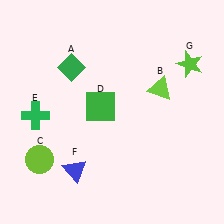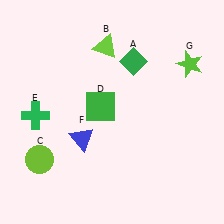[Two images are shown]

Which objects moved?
The objects that moved are: the green diamond (A), the lime triangle (B), the blue triangle (F).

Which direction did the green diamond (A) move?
The green diamond (A) moved right.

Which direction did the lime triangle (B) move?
The lime triangle (B) moved left.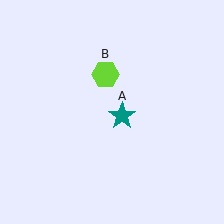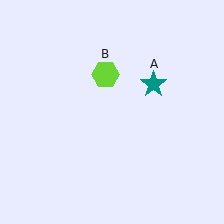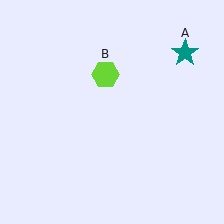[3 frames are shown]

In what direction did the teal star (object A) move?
The teal star (object A) moved up and to the right.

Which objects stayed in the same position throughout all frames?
Lime hexagon (object B) remained stationary.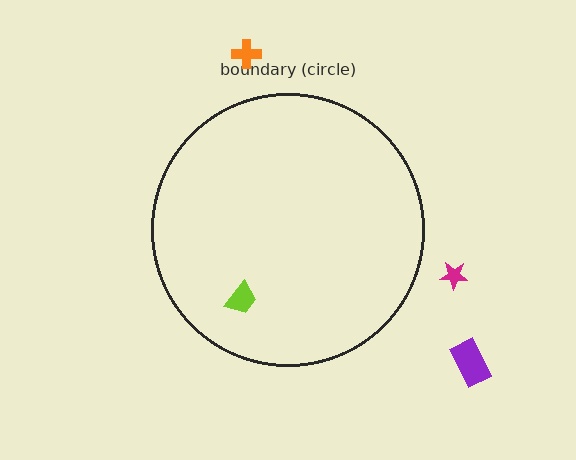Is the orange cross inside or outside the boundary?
Outside.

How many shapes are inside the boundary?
1 inside, 3 outside.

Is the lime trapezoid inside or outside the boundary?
Inside.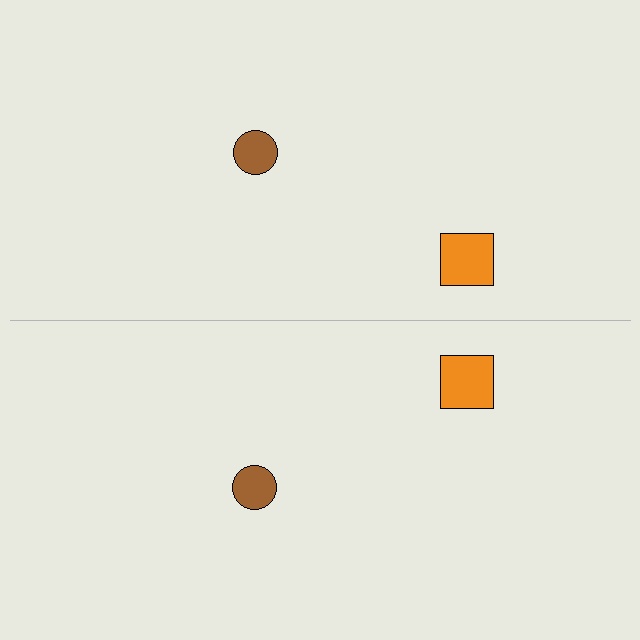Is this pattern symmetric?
Yes, this pattern has bilateral (reflection) symmetry.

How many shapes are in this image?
There are 4 shapes in this image.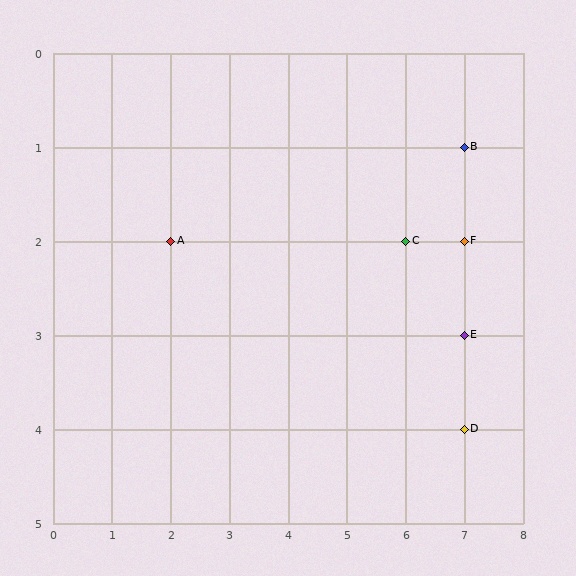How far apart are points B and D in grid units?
Points B and D are 3 rows apart.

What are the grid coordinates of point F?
Point F is at grid coordinates (7, 2).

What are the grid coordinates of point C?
Point C is at grid coordinates (6, 2).